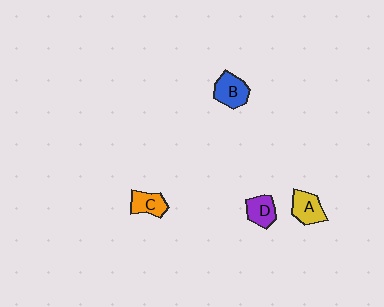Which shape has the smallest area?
Shape C (orange).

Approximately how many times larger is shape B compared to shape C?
Approximately 1.3 times.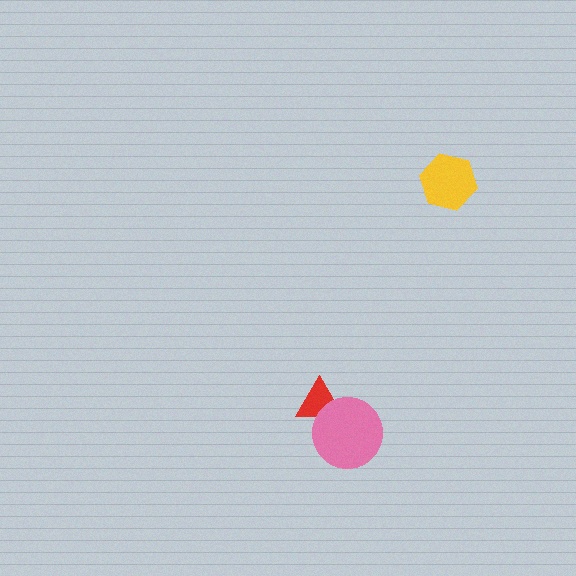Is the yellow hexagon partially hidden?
No, no other shape covers it.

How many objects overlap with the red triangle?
1 object overlaps with the red triangle.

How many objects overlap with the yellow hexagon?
0 objects overlap with the yellow hexagon.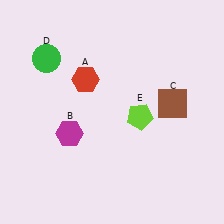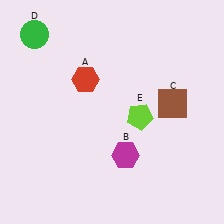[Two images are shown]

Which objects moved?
The objects that moved are: the magenta hexagon (B), the green circle (D).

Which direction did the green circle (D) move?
The green circle (D) moved up.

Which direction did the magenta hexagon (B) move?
The magenta hexagon (B) moved right.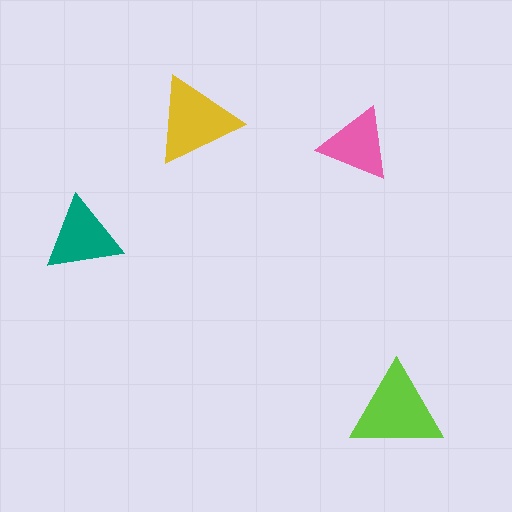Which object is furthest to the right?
The lime triangle is rightmost.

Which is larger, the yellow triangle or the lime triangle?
The lime one.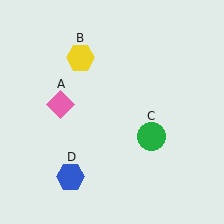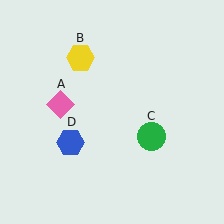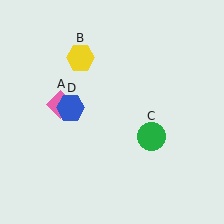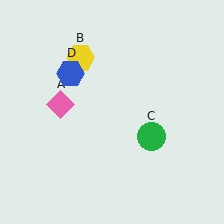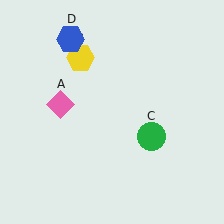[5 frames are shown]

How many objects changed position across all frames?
1 object changed position: blue hexagon (object D).